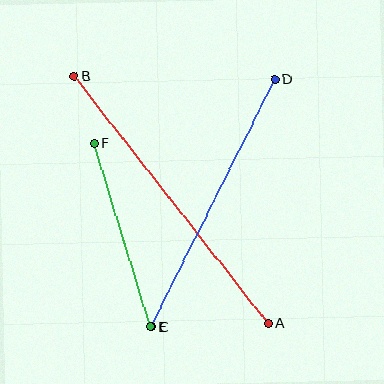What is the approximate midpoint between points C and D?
The midpoint is at approximately (213, 203) pixels.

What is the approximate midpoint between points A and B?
The midpoint is at approximately (171, 200) pixels.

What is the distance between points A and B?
The distance is approximately 314 pixels.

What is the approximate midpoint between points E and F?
The midpoint is at approximately (122, 235) pixels.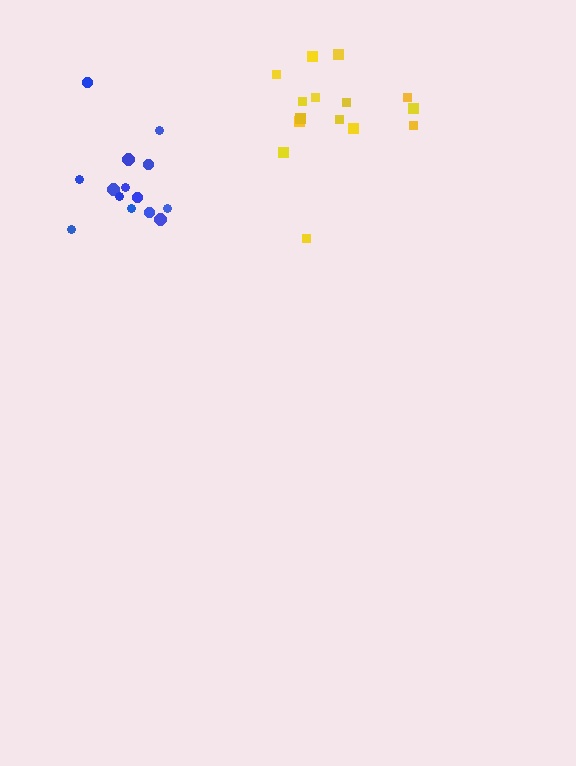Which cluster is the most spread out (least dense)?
Yellow.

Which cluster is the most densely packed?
Blue.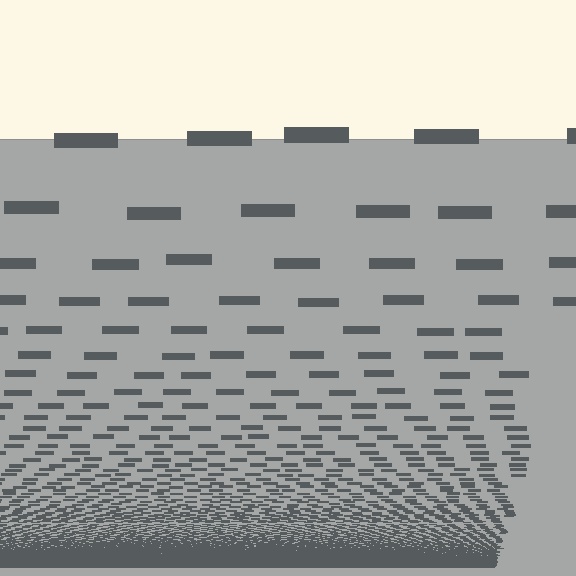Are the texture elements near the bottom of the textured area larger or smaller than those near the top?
Smaller. The gradient is inverted — elements near the bottom are smaller and denser.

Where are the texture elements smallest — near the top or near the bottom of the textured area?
Near the bottom.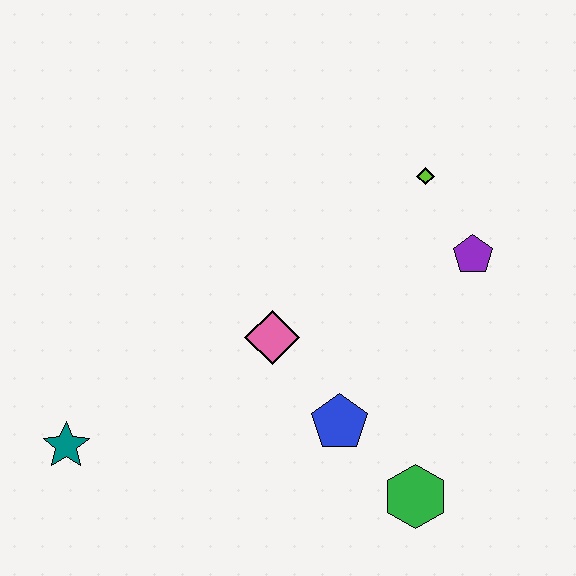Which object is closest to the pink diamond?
The blue pentagon is closest to the pink diamond.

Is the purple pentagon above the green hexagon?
Yes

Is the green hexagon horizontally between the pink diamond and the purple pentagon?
Yes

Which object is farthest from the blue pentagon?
The teal star is farthest from the blue pentagon.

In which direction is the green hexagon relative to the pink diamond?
The green hexagon is below the pink diamond.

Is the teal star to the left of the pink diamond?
Yes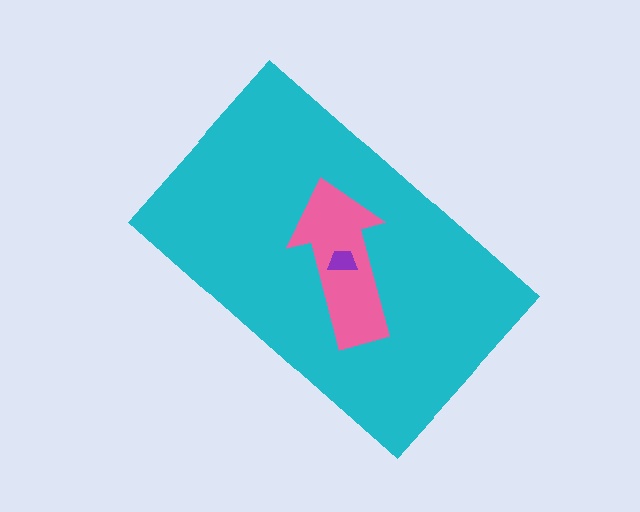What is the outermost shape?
The cyan rectangle.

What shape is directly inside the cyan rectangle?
The pink arrow.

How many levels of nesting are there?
3.